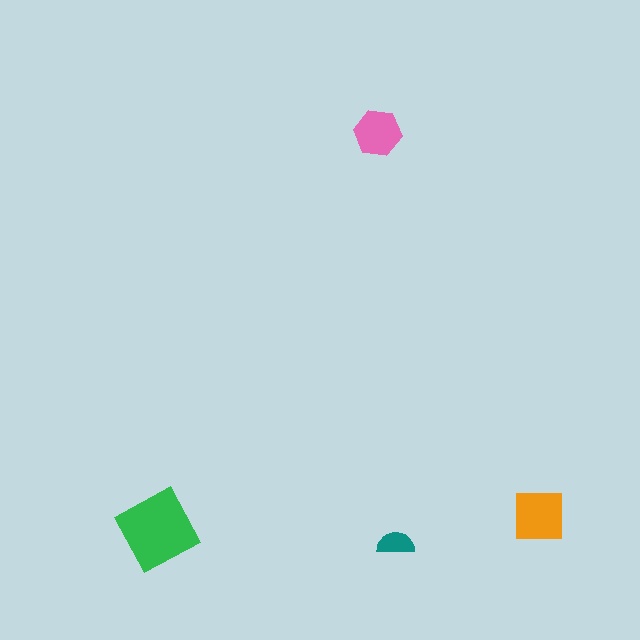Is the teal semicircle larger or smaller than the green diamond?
Smaller.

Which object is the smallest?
The teal semicircle.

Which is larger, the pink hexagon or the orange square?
The orange square.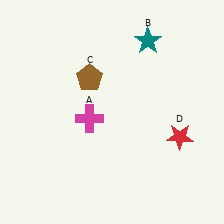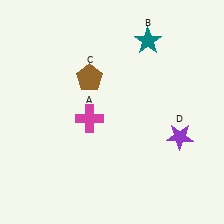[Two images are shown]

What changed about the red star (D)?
In Image 1, D is red. In Image 2, it changed to purple.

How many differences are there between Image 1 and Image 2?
There is 1 difference between the two images.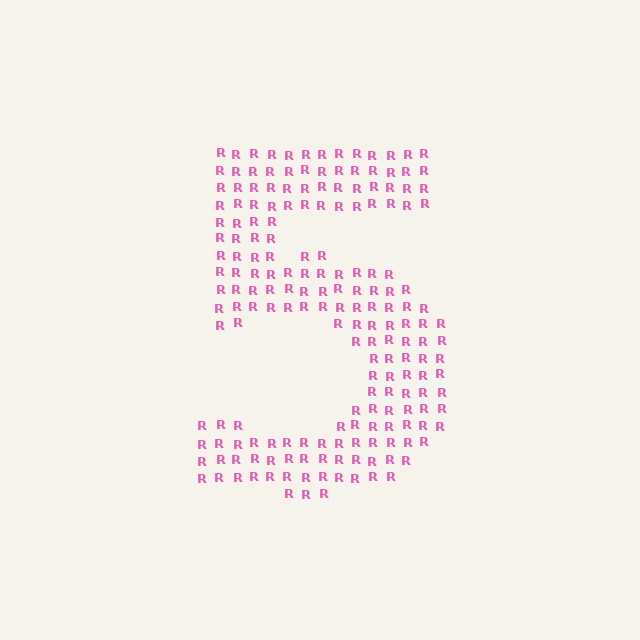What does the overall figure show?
The overall figure shows the digit 5.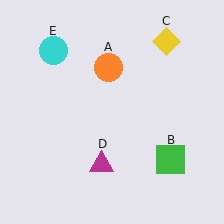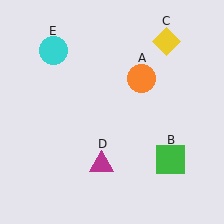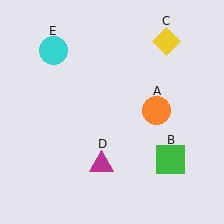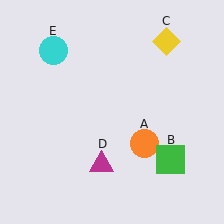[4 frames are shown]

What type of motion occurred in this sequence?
The orange circle (object A) rotated clockwise around the center of the scene.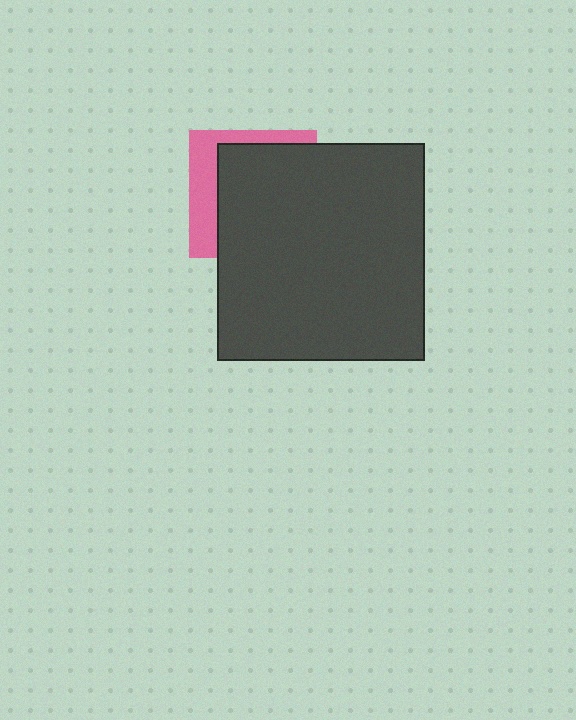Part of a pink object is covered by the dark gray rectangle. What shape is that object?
It is a square.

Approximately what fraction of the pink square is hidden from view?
Roughly 70% of the pink square is hidden behind the dark gray rectangle.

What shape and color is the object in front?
The object in front is a dark gray rectangle.